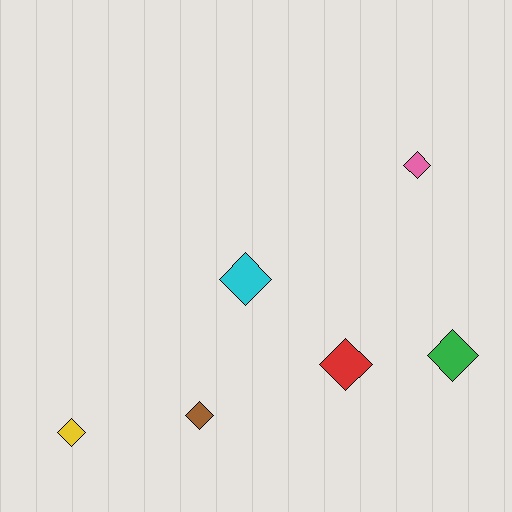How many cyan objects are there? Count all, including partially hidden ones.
There is 1 cyan object.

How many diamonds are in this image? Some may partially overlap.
There are 6 diamonds.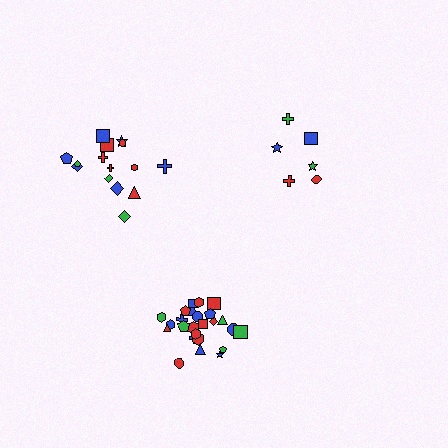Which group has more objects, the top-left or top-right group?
The top-left group.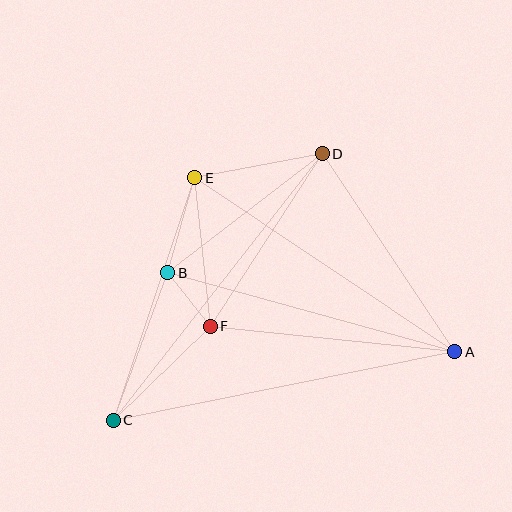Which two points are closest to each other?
Points B and F are closest to each other.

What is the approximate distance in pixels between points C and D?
The distance between C and D is approximately 339 pixels.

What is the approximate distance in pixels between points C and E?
The distance between C and E is approximately 256 pixels.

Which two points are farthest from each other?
Points A and C are farthest from each other.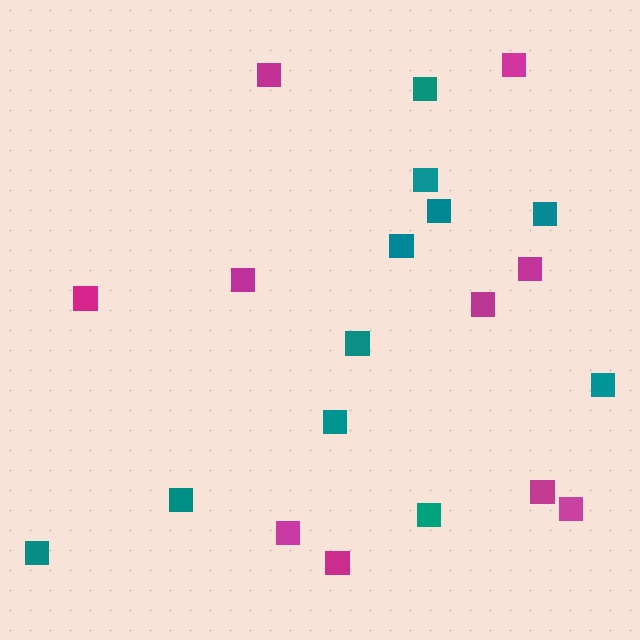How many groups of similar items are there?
There are 2 groups: one group of teal squares (11) and one group of magenta squares (10).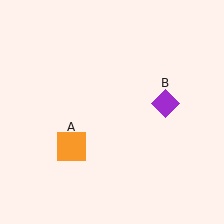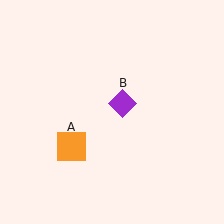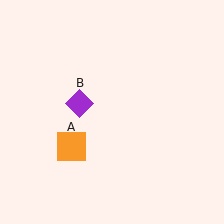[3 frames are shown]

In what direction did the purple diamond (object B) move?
The purple diamond (object B) moved left.